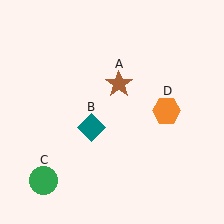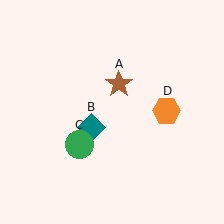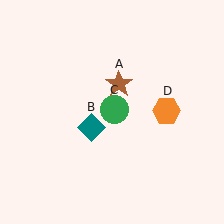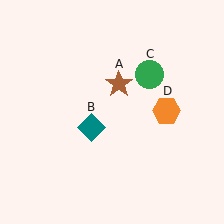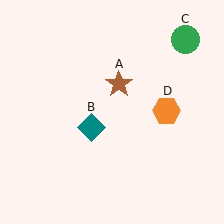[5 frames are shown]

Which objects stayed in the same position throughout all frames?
Brown star (object A) and teal diamond (object B) and orange hexagon (object D) remained stationary.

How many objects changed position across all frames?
1 object changed position: green circle (object C).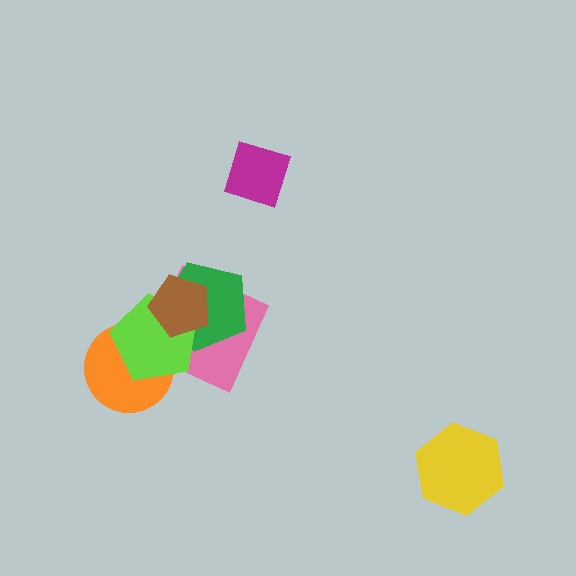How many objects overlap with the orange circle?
1 object overlaps with the orange circle.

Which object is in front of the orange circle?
The lime pentagon is in front of the orange circle.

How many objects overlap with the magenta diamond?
0 objects overlap with the magenta diamond.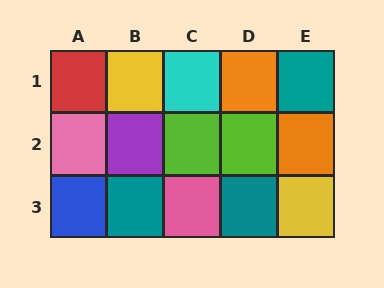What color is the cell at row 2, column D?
Lime.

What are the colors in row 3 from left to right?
Blue, teal, pink, teal, yellow.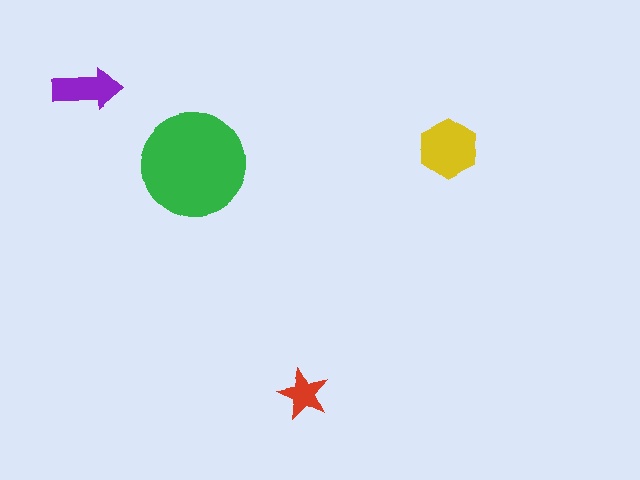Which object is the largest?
The green circle.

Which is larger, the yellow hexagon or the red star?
The yellow hexagon.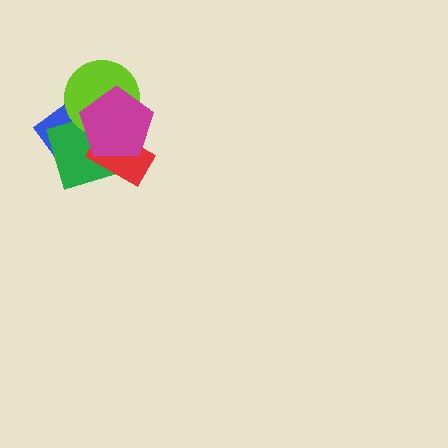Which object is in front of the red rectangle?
The magenta pentagon is in front of the red rectangle.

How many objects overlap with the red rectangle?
3 objects overlap with the red rectangle.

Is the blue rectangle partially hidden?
Yes, it is partially covered by another shape.